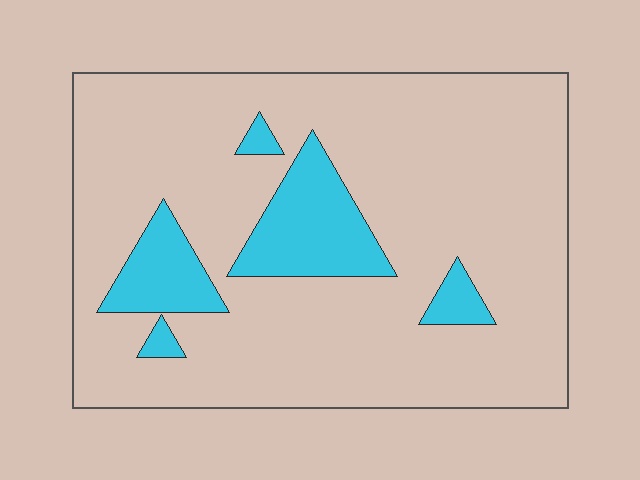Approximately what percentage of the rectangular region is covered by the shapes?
Approximately 15%.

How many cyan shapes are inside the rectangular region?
5.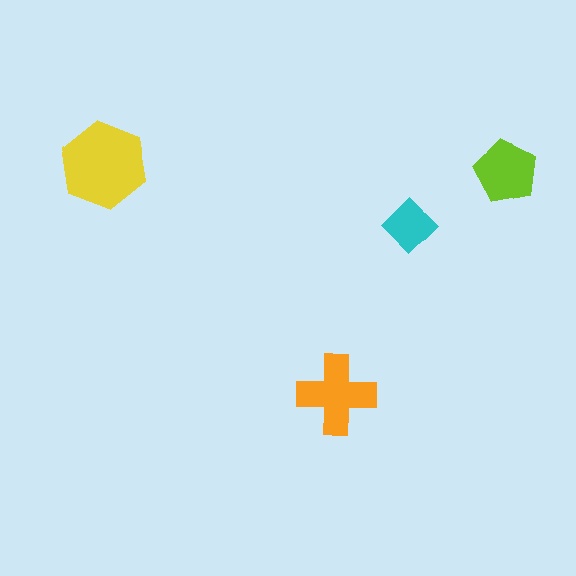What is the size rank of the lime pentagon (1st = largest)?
3rd.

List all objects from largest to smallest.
The yellow hexagon, the orange cross, the lime pentagon, the cyan diamond.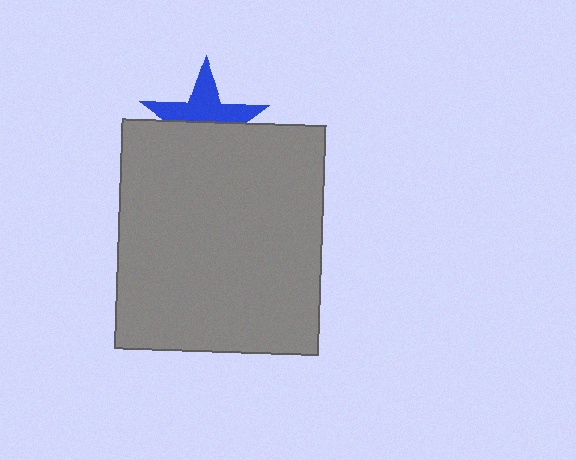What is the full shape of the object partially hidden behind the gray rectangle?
The partially hidden object is a blue star.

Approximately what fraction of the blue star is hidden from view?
Roughly 51% of the blue star is hidden behind the gray rectangle.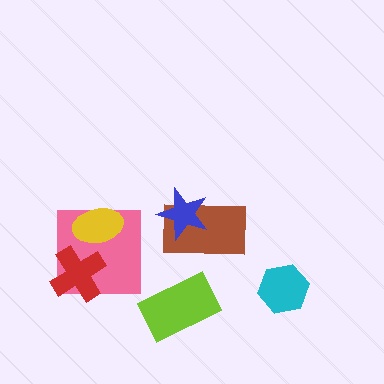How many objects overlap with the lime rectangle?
0 objects overlap with the lime rectangle.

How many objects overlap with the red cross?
1 object overlaps with the red cross.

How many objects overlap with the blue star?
1 object overlaps with the blue star.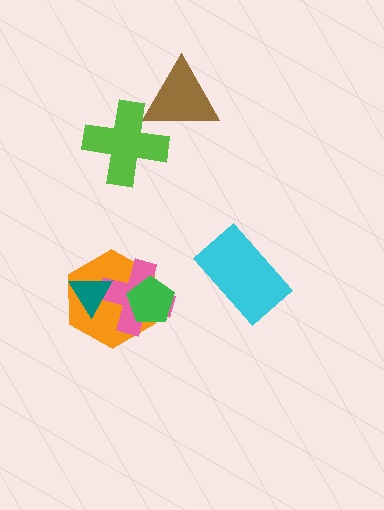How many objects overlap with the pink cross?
3 objects overlap with the pink cross.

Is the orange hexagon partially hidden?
Yes, it is partially covered by another shape.